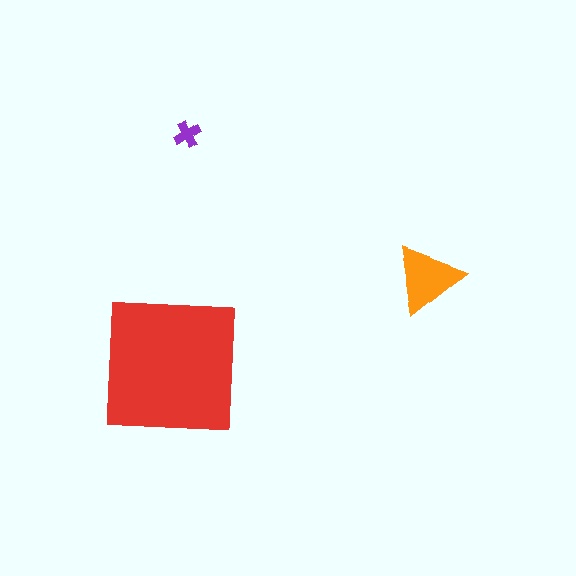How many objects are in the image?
There are 3 objects in the image.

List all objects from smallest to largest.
The purple cross, the orange triangle, the red square.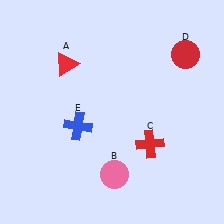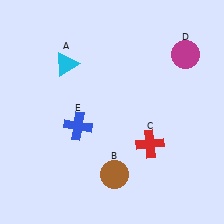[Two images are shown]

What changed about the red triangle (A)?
In Image 1, A is red. In Image 2, it changed to cyan.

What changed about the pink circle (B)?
In Image 1, B is pink. In Image 2, it changed to brown.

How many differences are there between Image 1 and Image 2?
There are 3 differences between the two images.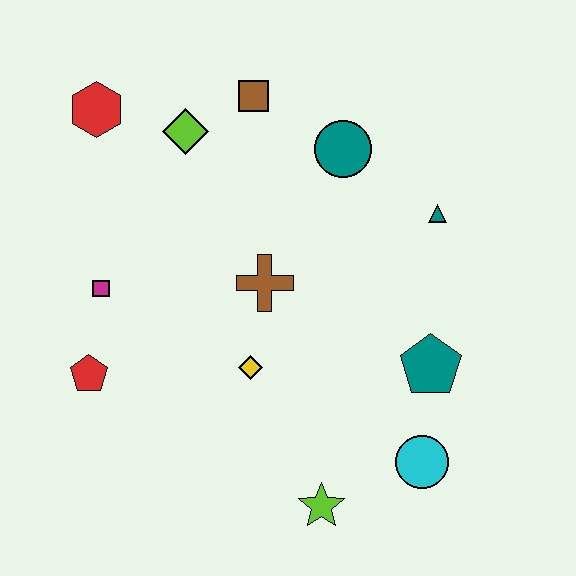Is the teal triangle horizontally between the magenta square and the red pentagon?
No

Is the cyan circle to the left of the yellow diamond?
No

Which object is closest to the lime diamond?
The brown square is closest to the lime diamond.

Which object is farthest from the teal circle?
The lime star is farthest from the teal circle.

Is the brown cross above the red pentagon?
Yes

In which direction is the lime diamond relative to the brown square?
The lime diamond is to the left of the brown square.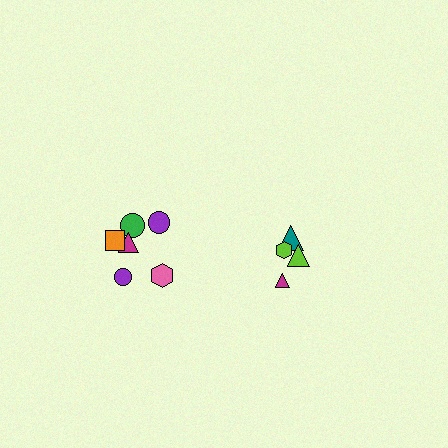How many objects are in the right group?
There are 4 objects.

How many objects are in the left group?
There are 6 objects.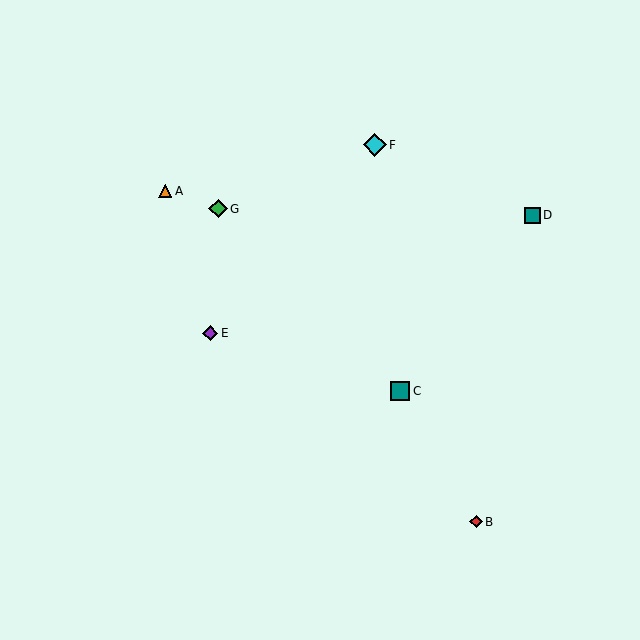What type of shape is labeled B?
Shape B is a red diamond.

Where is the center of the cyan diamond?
The center of the cyan diamond is at (375, 145).